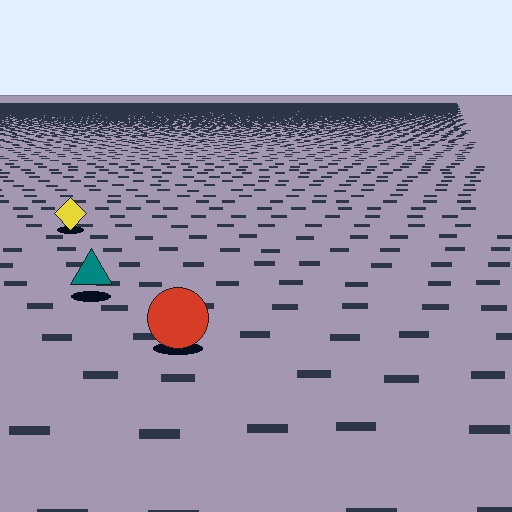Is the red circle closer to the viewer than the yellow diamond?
Yes. The red circle is closer — you can tell from the texture gradient: the ground texture is coarser near it.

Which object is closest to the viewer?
The red circle is closest. The texture marks near it are larger and more spread out.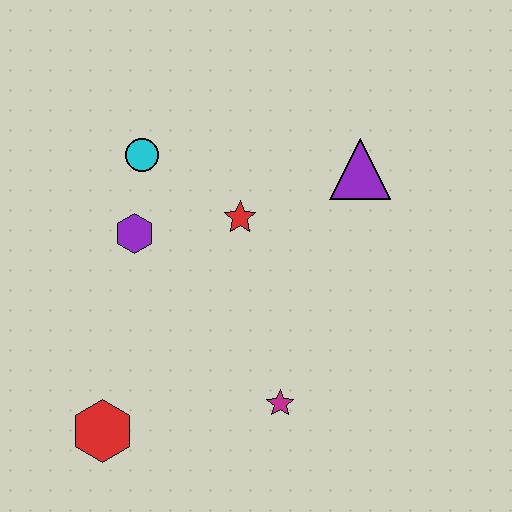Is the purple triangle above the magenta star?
Yes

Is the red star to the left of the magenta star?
Yes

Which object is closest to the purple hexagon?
The cyan circle is closest to the purple hexagon.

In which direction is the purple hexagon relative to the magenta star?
The purple hexagon is above the magenta star.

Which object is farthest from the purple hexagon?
The purple triangle is farthest from the purple hexagon.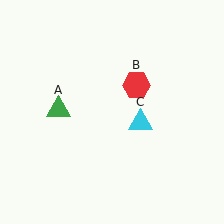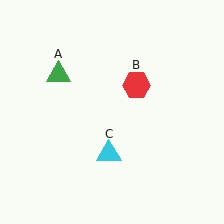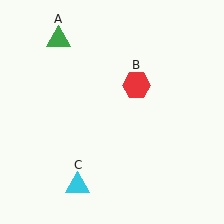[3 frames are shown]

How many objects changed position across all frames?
2 objects changed position: green triangle (object A), cyan triangle (object C).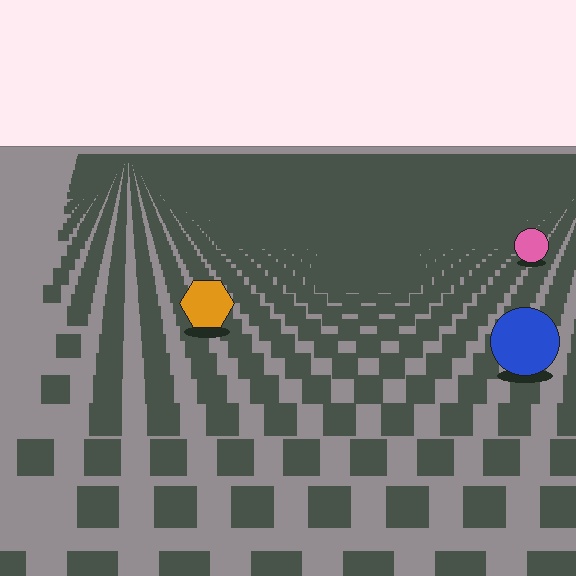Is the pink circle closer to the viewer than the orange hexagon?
No. The orange hexagon is closer — you can tell from the texture gradient: the ground texture is coarser near it.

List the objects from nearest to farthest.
From nearest to farthest: the blue circle, the orange hexagon, the pink circle.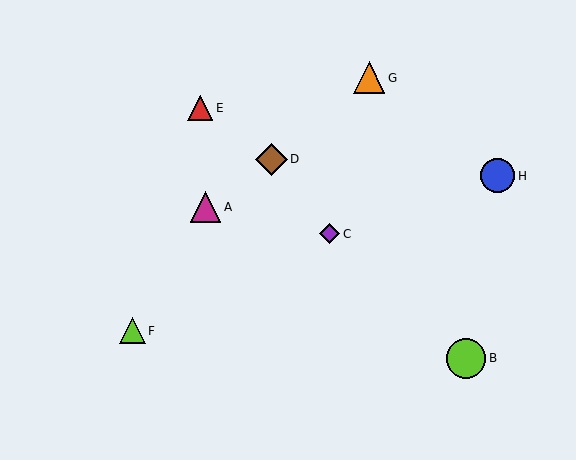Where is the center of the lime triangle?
The center of the lime triangle is at (132, 331).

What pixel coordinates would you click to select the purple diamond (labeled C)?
Click at (330, 234) to select the purple diamond C.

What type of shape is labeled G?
Shape G is an orange triangle.